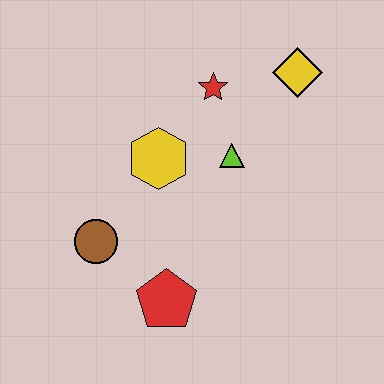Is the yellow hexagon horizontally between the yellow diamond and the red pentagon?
No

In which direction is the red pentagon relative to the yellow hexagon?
The red pentagon is below the yellow hexagon.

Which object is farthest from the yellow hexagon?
The yellow diamond is farthest from the yellow hexagon.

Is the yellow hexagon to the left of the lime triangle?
Yes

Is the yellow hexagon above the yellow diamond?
No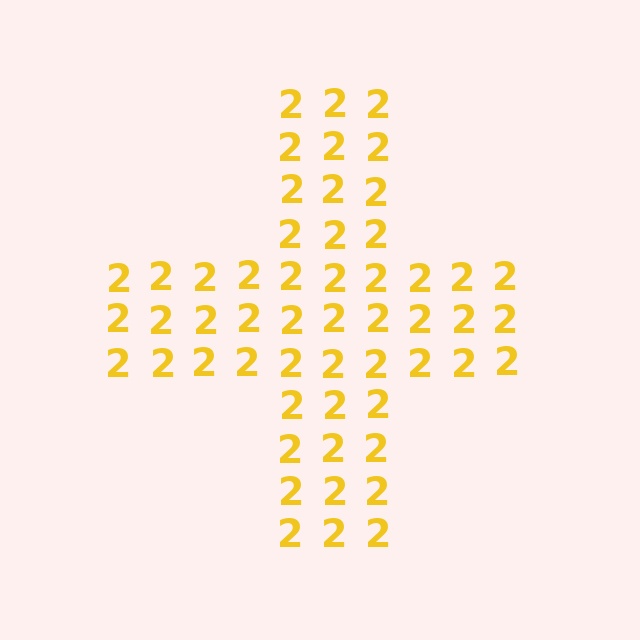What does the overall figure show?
The overall figure shows a cross.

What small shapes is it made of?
It is made of small digit 2's.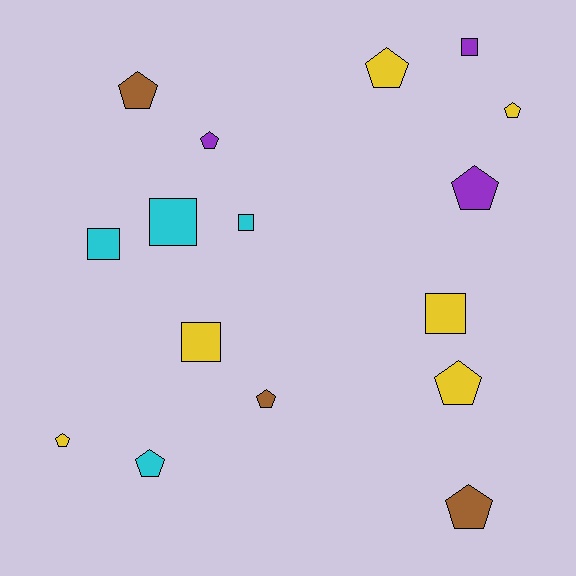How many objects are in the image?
There are 16 objects.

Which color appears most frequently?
Yellow, with 6 objects.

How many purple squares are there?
There is 1 purple square.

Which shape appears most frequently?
Pentagon, with 10 objects.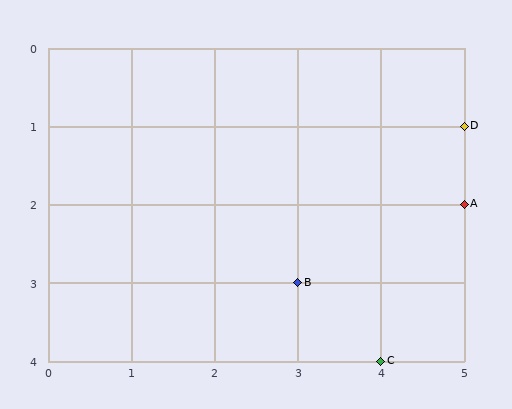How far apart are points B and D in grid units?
Points B and D are 2 columns and 2 rows apart (about 2.8 grid units diagonally).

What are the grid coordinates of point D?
Point D is at grid coordinates (5, 1).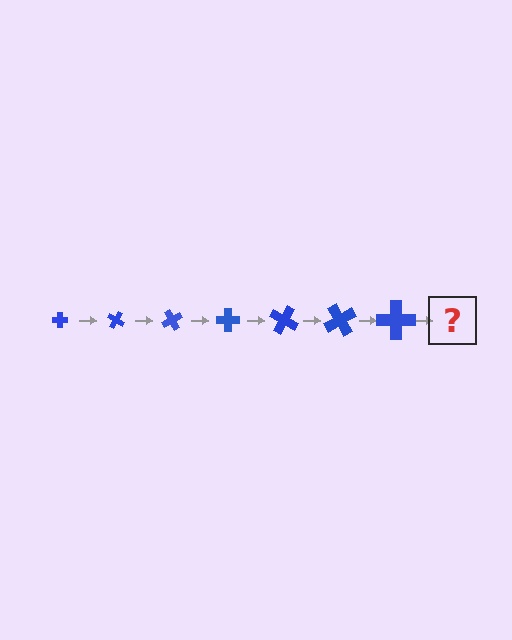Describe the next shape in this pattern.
It should be a cross, larger than the previous one and rotated 210 degrees from the start.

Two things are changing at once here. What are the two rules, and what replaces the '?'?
The two rules are that the cross grows larger each step and it rotates 30 degrees each step. The '?' should be a cross, larger than the previous one and rotated 210 degrees from the start.